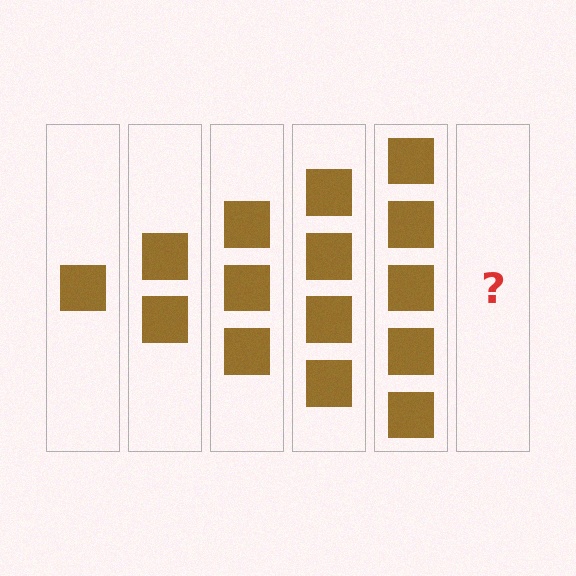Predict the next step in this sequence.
The next step is 6 squares.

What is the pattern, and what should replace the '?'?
The pattern is that each step adds one more square. The '?' should be 6 squares.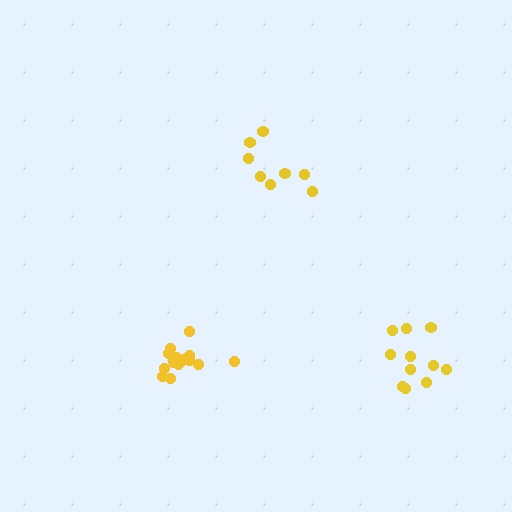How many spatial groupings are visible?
There are 3 spatial groupings.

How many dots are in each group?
Group 1: 8 dots, Group 2: 14 dots, Group 3: 11 dots (33 total).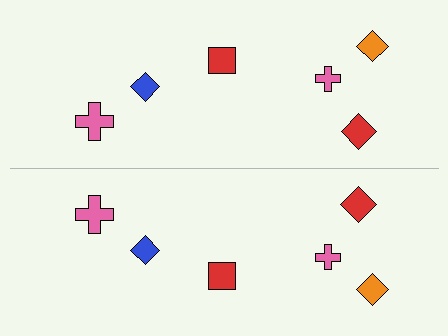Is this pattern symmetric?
Yes, this pattern has bilateral (reflection) symmetry.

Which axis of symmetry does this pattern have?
The pattern has a horizontal axis of symmetry running through the center of the image.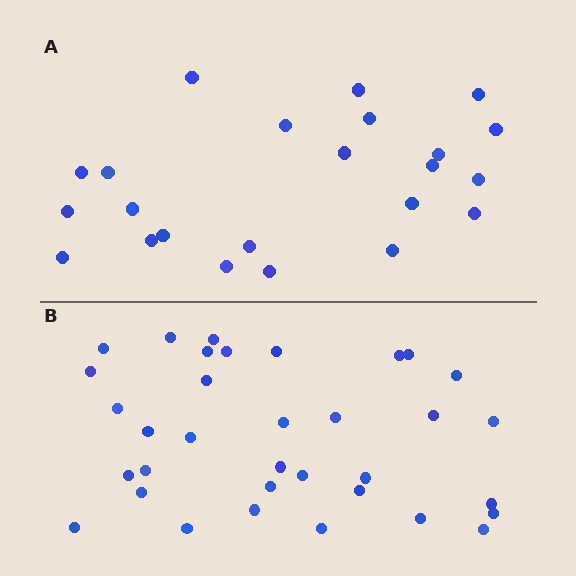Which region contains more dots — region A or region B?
Region B (the bottom region) has more dots.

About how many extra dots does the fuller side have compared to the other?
Region B has roughly 12 or so more dots than region A.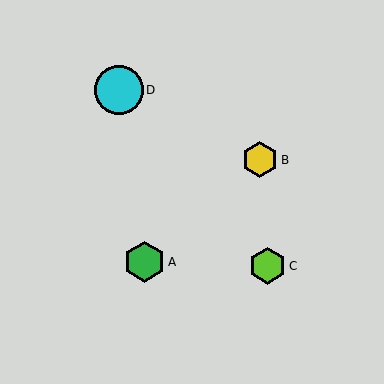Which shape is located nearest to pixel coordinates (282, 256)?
The lime hexagon (labeled C) at (267, 266) is nearest to that location.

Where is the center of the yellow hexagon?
The center of the yellow hexagon is at (260, 160).